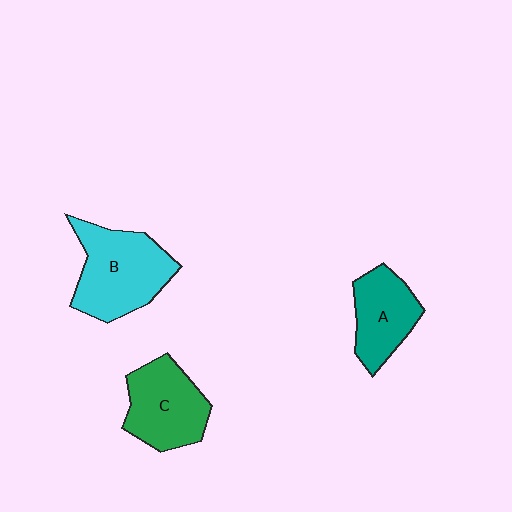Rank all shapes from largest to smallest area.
From largest to smallest: B (cyan), C (green), A (teal).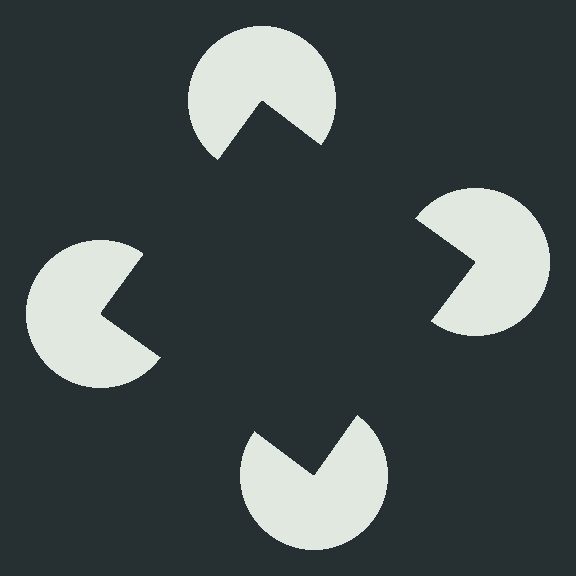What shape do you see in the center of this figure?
An illusory square — its edges are inferred from the aligned wedge cuts in the pac-man discs, not physically drawn.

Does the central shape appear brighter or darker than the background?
It typically appears slightly darker than the background, even though no actual brightness change is drawn.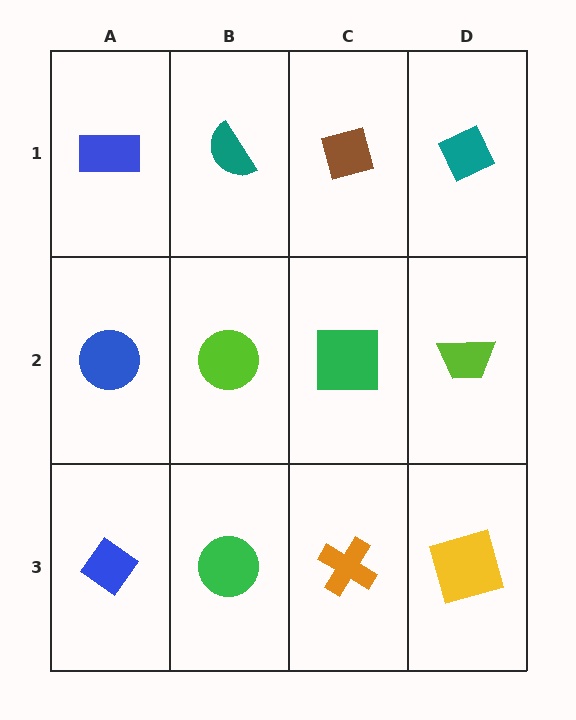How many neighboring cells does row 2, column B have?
4.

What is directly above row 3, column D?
A lime trapezoid.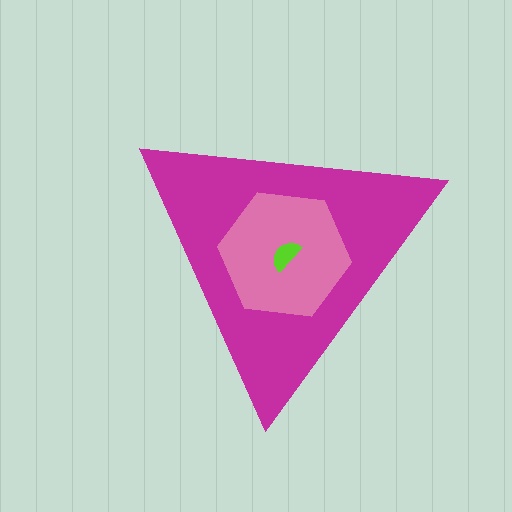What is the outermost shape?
The magenta triangle.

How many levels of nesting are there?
3.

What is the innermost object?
The lime semicircle.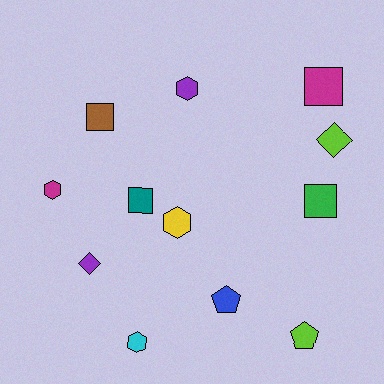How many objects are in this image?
There are 12 objects.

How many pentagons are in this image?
There are 2 pentagons.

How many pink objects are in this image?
There are no pink objects.